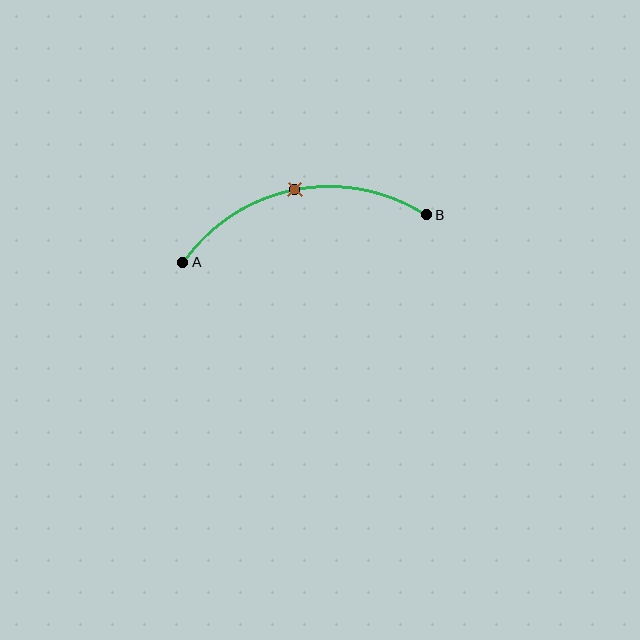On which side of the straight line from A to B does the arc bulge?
The arc bulges above the straight line connecting A and B.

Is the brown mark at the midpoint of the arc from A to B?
Yes. The brown mark lies on the arc at equal arc-length from both A and B — it is the arc midpoint.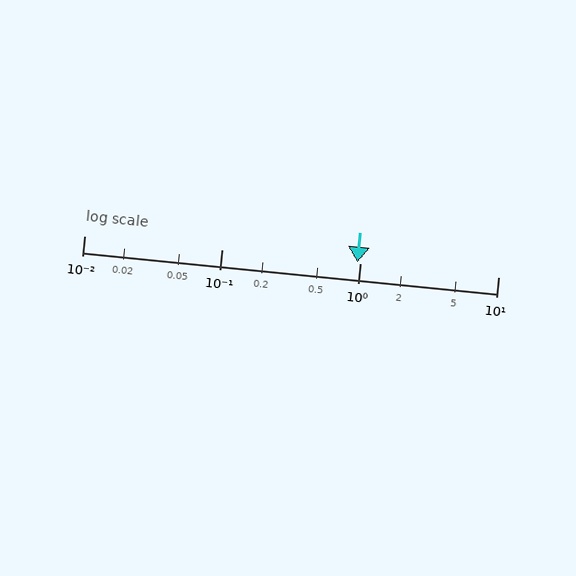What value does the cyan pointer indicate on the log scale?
The pointer indicates approximately 0.96.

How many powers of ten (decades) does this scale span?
The scale spans 3 decades, from 0.01 to 10.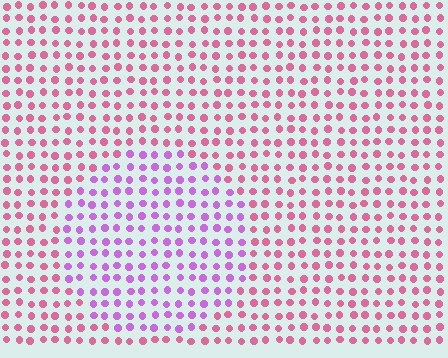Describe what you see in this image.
The image is filled with small pink elements in a uniform arrangement. A circle-shaped region is visible where the elements are tinted to a slightly different hue, forming a subtle color boundary.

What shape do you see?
I see a circle.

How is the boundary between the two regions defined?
The boundary is defined purely by a slight shift in hue (about 43 degrees). Spacing, size, and orientation are identical on both sides.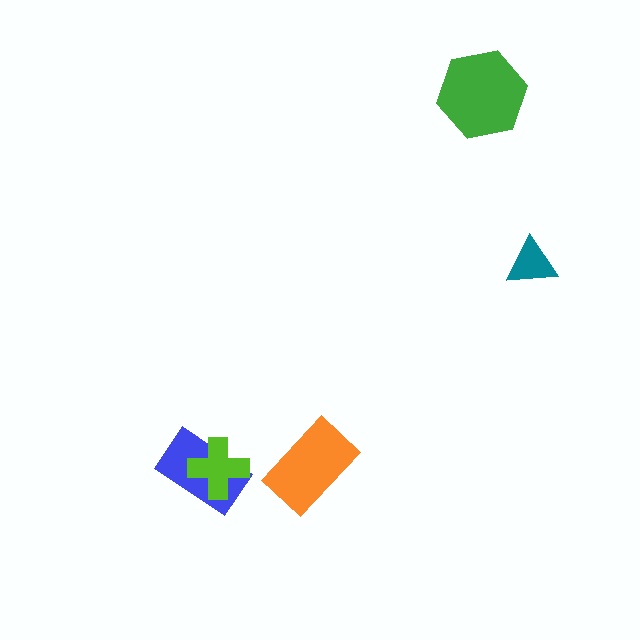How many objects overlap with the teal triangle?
0 objects overlap with the teal triangle.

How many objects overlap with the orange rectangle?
0 objects overlap with the orange rectangle.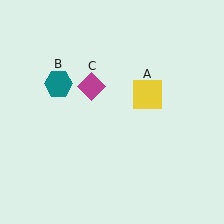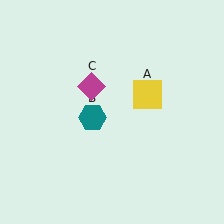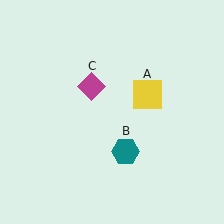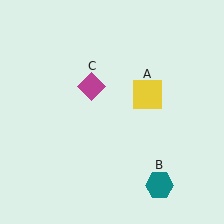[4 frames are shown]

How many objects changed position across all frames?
1 object changed position: teal hexagon (object B).